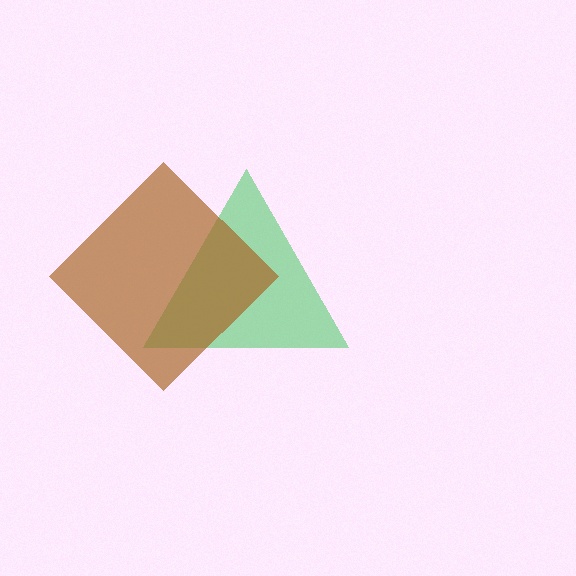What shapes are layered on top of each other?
The layered shapes are: a green triangle, a brown diamond.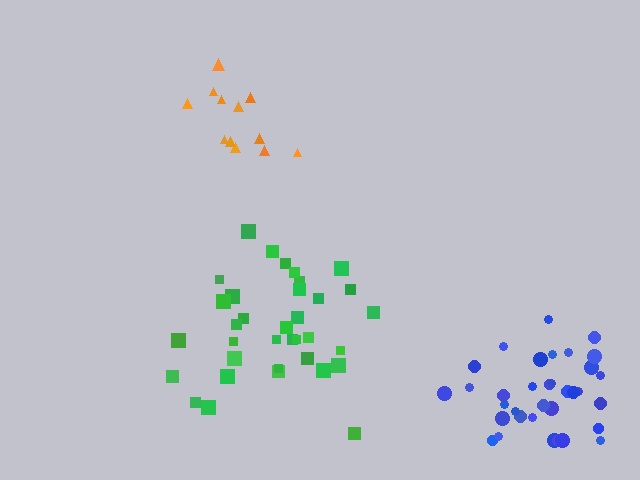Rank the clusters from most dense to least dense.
blue, green, orange.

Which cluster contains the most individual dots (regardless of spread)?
Green (35).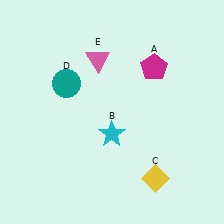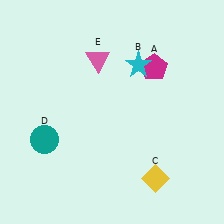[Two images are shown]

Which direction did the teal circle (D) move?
The teal circle (D) moved down.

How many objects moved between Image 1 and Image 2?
2 objects moved between the two images.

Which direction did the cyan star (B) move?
The cyan star (B) moved up.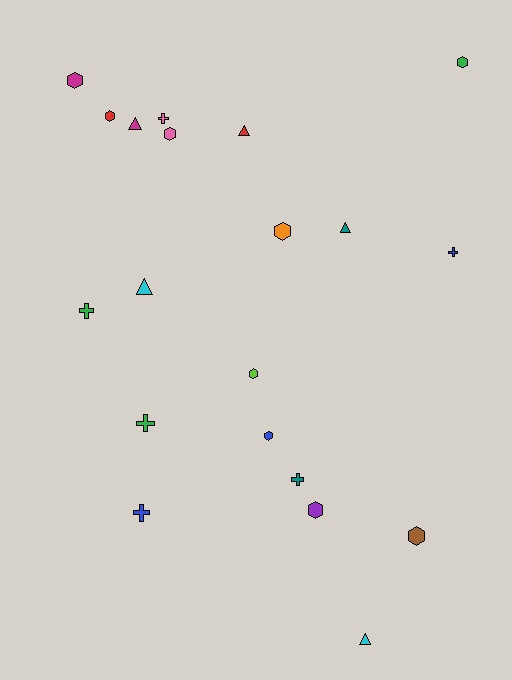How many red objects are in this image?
There are 2 red objects.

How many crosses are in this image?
There are 6 crosses.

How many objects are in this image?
There are 20 objects.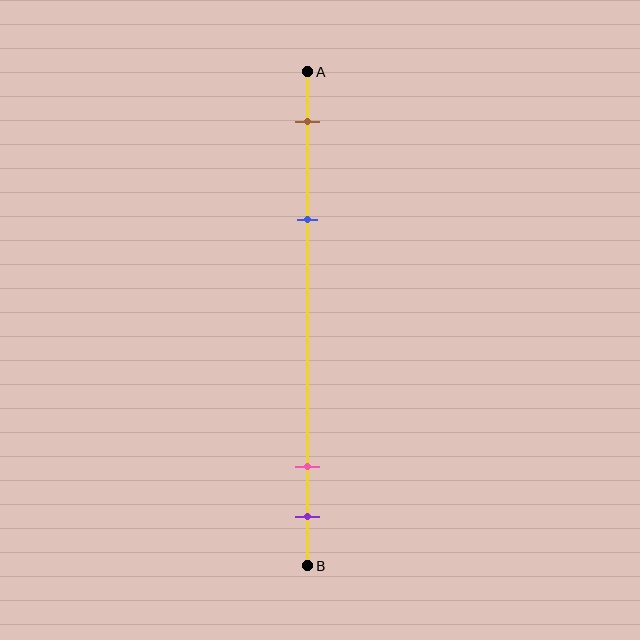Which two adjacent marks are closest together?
The pink and purple marks are the closest adjacent pair.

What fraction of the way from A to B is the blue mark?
The blue mark is approximately 30% (0.3) of the way from A to B.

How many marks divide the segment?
There are 4 marks dividing the segment.